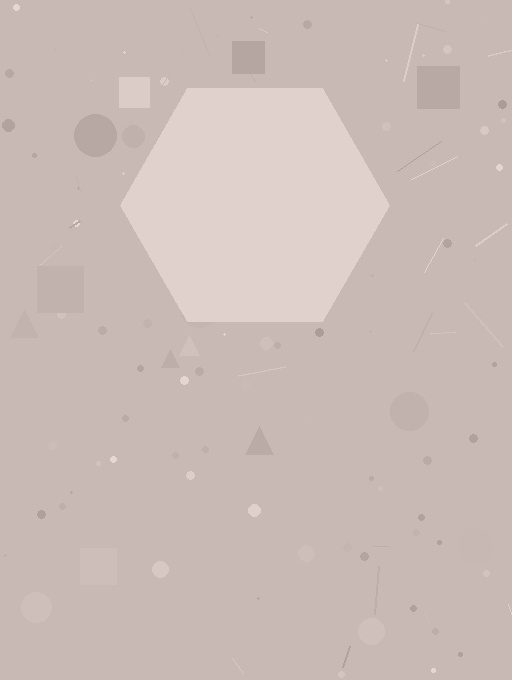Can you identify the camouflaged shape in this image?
The camouflaged shape is a hexagon.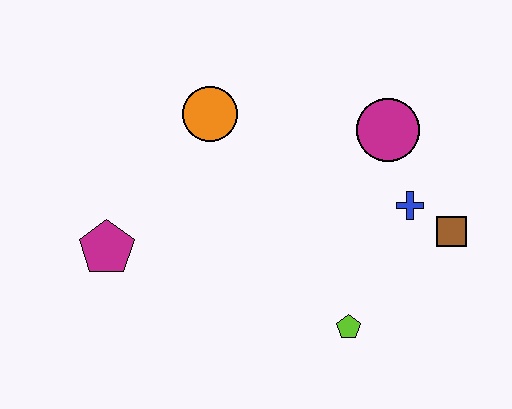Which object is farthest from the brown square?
The magenta pentagon is farthest from the brown square.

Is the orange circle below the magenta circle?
No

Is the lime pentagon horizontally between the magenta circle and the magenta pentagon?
Yes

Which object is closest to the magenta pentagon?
The orange circle is closest to the magenta pentagon.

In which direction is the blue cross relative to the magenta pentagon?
The blue cross is to the right of the magenta pentagon.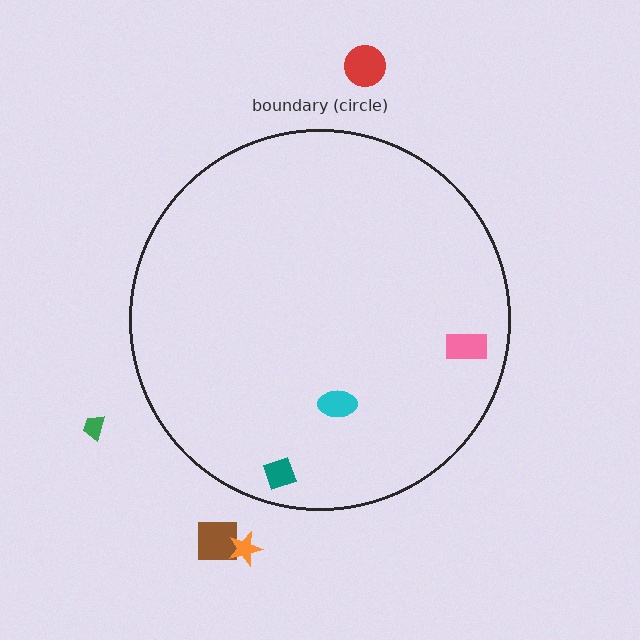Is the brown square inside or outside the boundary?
Outside.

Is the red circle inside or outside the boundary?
Outside.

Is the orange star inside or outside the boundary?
Outside.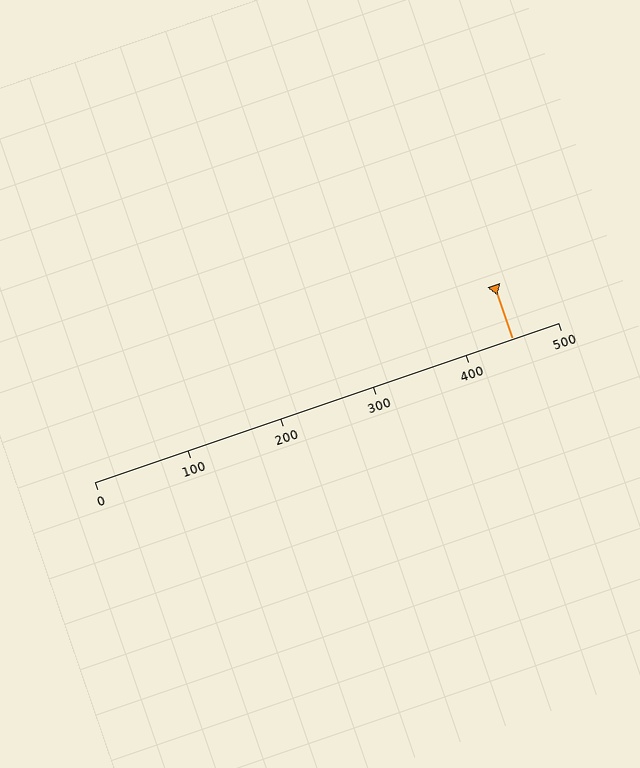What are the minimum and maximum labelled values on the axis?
The axis runs from 0 to 500.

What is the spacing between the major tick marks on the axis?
The major ticks are spaced 100 apart.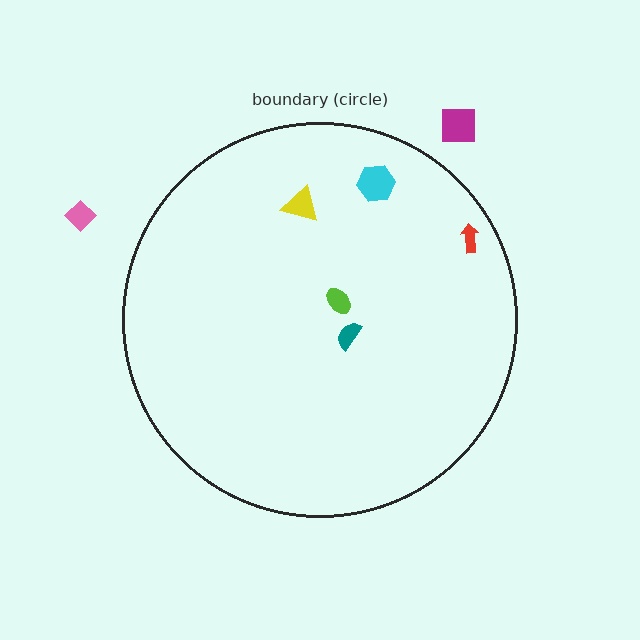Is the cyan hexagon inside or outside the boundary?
Inside.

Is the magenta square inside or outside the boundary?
Outside.